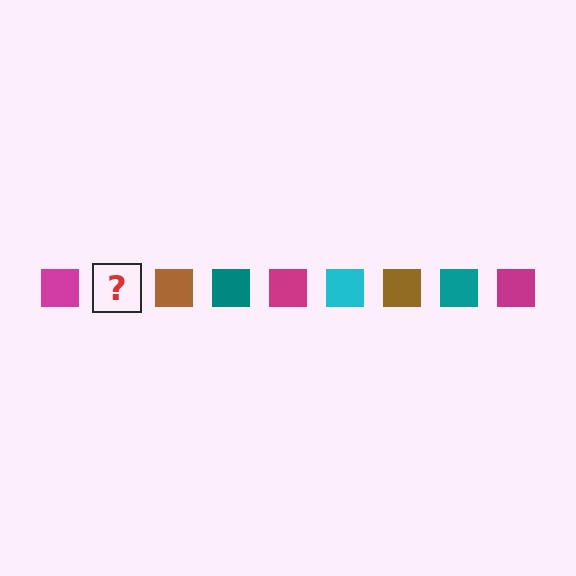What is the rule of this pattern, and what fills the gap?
The rule is that the pattern cycles through magenta, cyan, brown, teal squares. The gap should be filled with a cyan square.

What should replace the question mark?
The question mark should be replaced with a cyan square.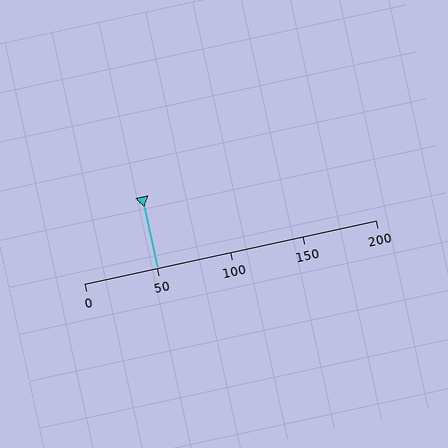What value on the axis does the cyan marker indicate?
The marker indicates approximately 50.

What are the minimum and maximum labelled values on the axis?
The axis runs from 0 to 200.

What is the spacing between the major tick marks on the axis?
The major ticks are spaced 50 apart.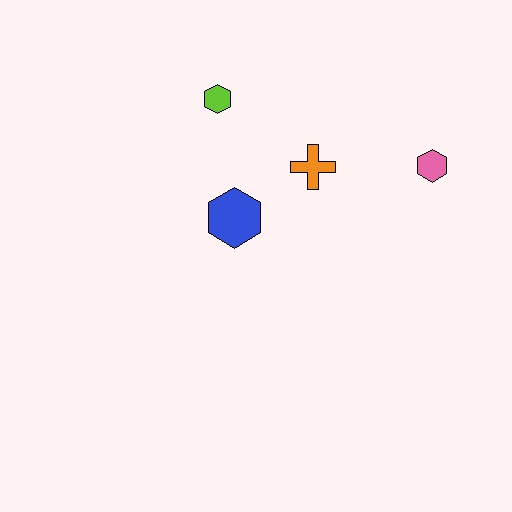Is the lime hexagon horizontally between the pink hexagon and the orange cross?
No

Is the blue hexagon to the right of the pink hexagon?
No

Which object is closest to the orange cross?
The blue hexagon is closest to the orange cross.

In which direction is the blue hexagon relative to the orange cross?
The blue hexagon is to the left of the orange cross.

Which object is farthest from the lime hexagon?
The pink hexagon is farthest from the lime hexagon.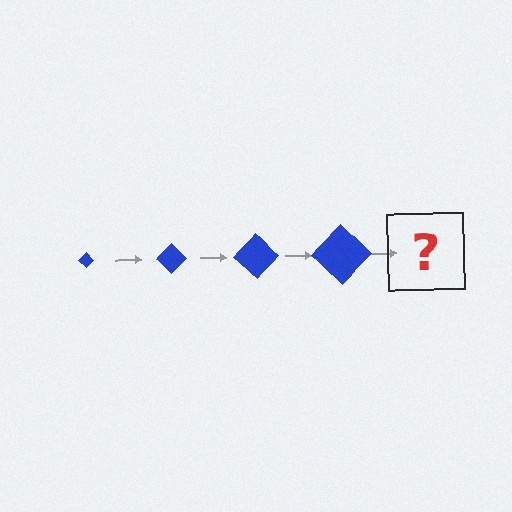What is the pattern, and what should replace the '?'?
The pattern is that the diamond gets progressively larger each step. The '?' should be a blue diamond, larger than the previous one.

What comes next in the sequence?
The next element should be a blue diamond, larger than the previous one.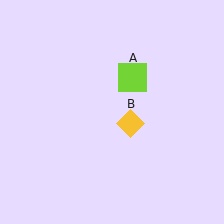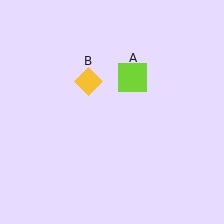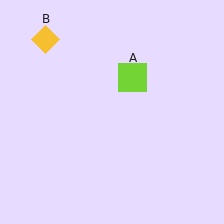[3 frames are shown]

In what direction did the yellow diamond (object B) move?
The yellow diamond (object B) moved up and to the left.